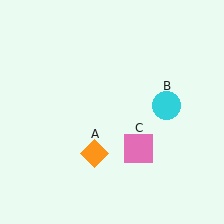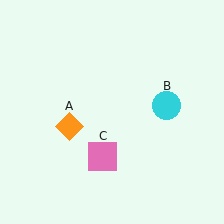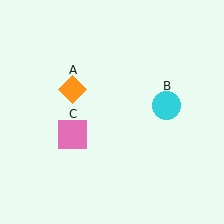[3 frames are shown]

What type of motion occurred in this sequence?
The orange diamond (object A), pink square (object C) rotated clockwise around the center of the scene.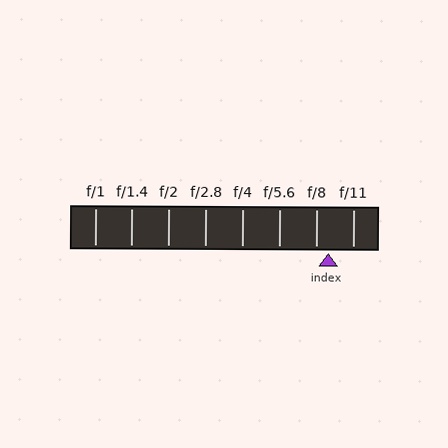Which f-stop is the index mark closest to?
The index mark is closest to f/8.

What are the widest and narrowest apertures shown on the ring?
The widest aperture shown is f/1 and the narrowest is f/11.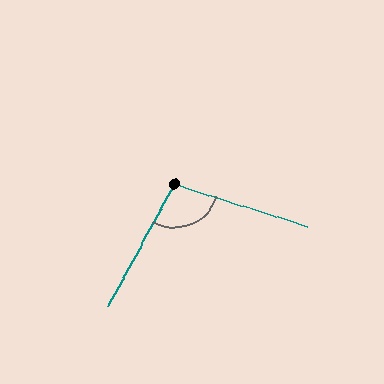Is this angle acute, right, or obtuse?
It is obtuse.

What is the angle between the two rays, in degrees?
Approximately 101 degrees.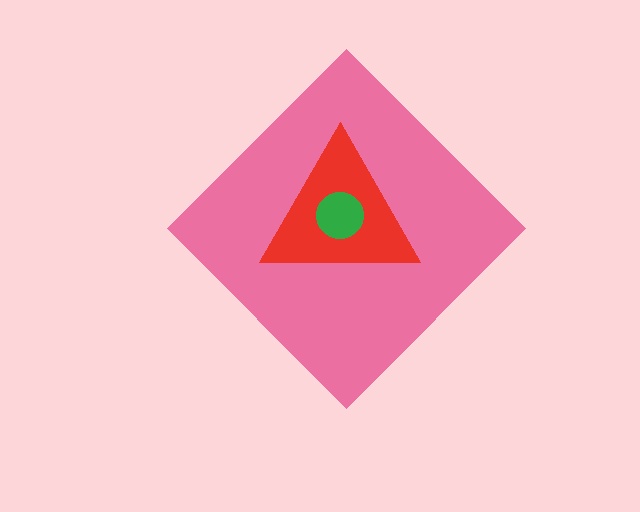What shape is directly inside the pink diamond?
The red triangle.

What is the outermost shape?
The pink diamond.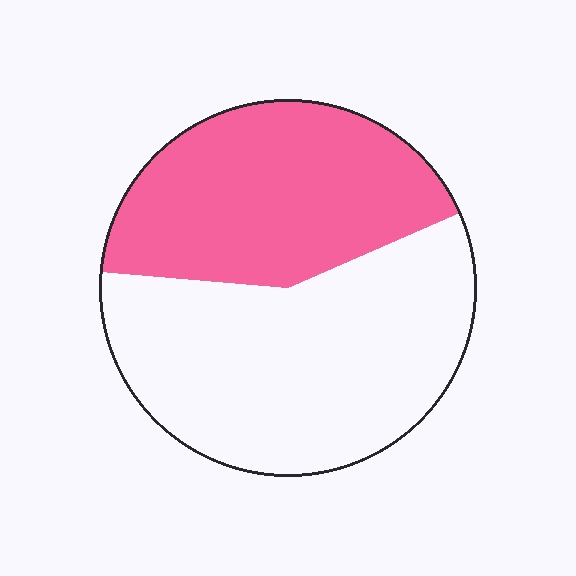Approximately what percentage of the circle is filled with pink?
Approximately 40%.